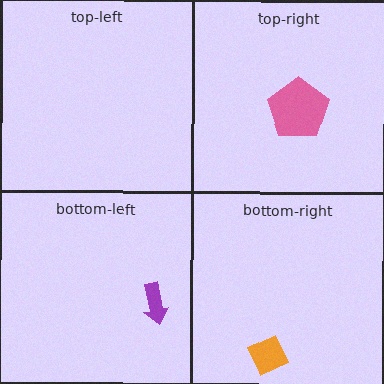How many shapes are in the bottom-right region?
1.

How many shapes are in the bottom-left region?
1.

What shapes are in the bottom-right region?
The orange diamond.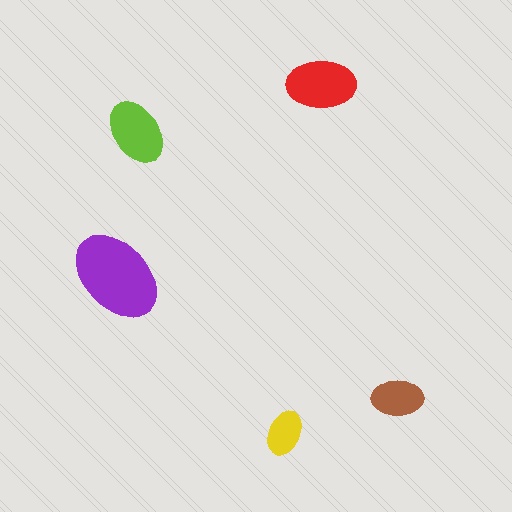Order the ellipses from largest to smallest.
the purple one, the red one, the lime one, the brown one, the yellow one.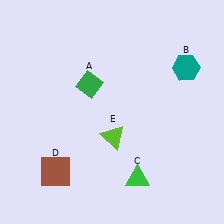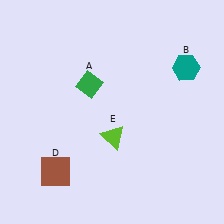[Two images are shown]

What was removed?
The green triangle (C) was removed in Image 2.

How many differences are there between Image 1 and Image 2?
There is 1 difference between the two images.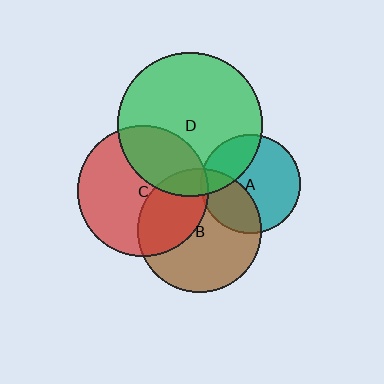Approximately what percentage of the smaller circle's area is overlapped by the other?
Approximately 30%.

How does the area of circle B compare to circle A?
Approximately 1.5 times.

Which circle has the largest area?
Circle D (green).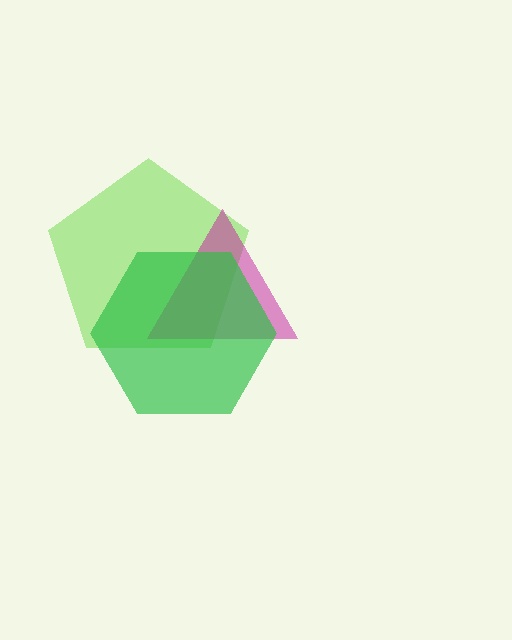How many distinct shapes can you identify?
There are 3 distinct shapes: a lime pentagon, a magenta triangle, a green hexagon.